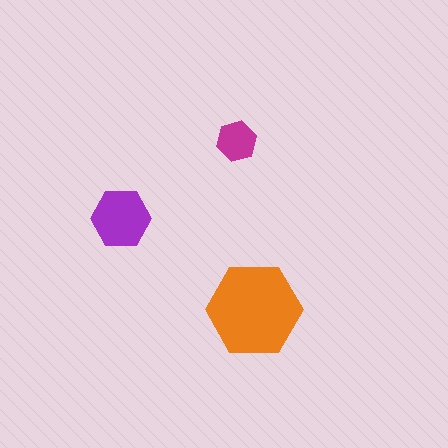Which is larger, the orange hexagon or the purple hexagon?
The orange one.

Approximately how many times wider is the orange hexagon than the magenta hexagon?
About 2.5 times wider.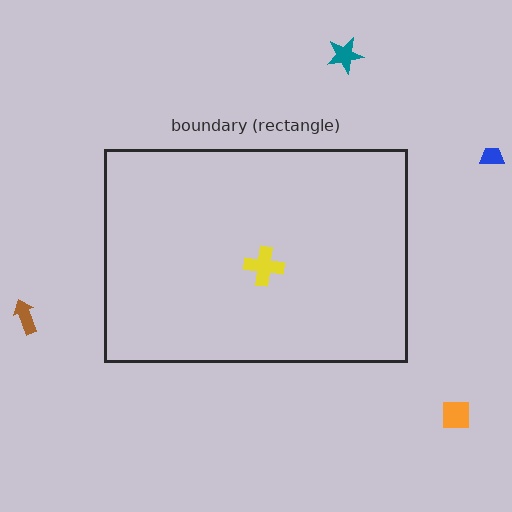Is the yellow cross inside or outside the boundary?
Inside.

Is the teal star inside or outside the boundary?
Outside.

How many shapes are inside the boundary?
1 inside, 4 outside.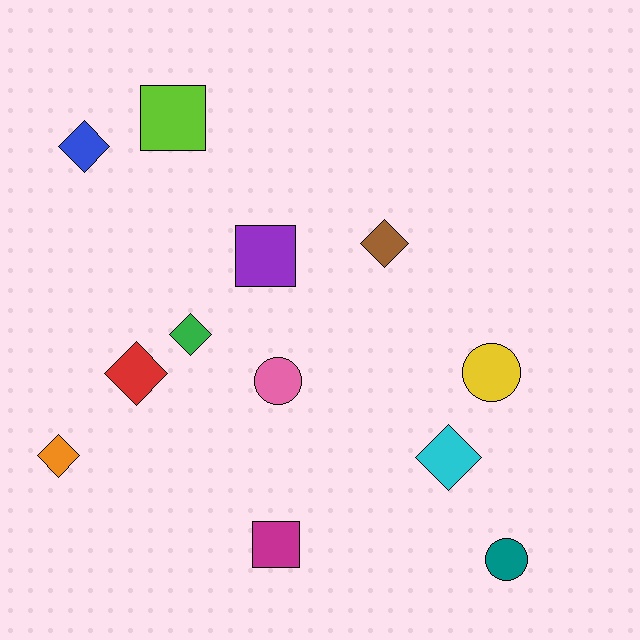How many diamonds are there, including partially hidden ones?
There are 6 diamonds.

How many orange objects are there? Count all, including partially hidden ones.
There is 1 orange object.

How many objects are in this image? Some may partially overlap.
There are 12 objects.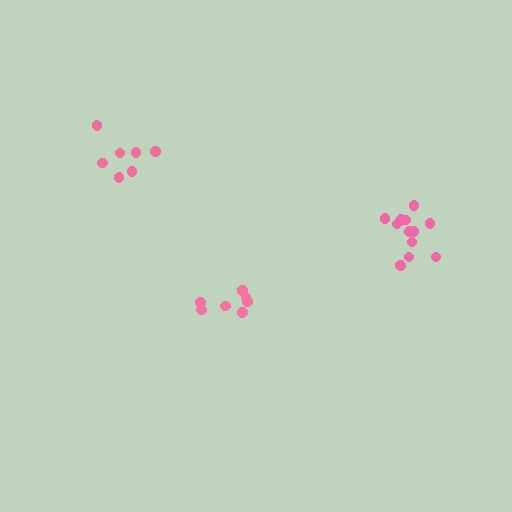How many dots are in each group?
Group 1: 7 dots, Group 2: 7 dots, Group 3: 12 dots (26 total).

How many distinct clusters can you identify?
There are 3 distinct clusters.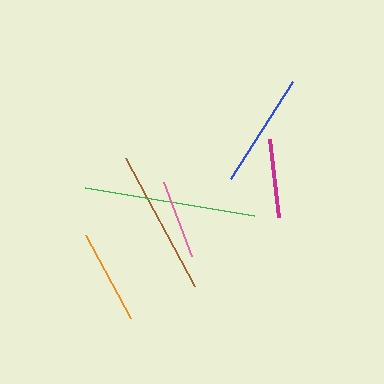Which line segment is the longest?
The green line is the longest at approximately 171 pixels.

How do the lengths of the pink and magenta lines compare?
The pink and magenta lines are approximately the same length.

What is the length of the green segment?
The green segment is approximately 171 pixels long.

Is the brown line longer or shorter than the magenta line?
The brown line is longer than the magenta line.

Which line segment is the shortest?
The magenta line is the shortest at approximately 78 pixels.